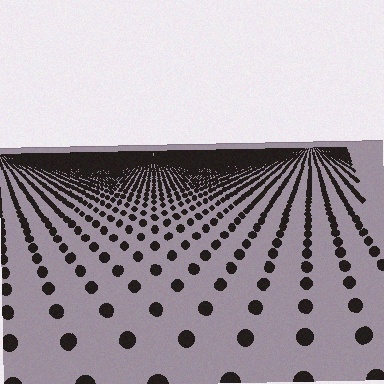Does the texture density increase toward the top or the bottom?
Density increases toward the top.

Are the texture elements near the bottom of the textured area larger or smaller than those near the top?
Larger. Near the bottom, elements are closer to the viewer and appear at a bigger on-screen size.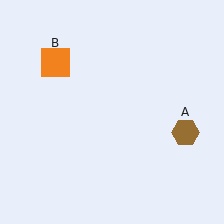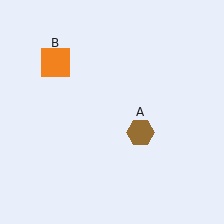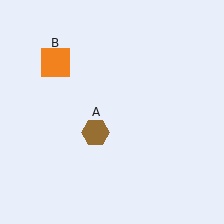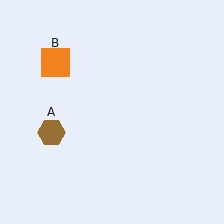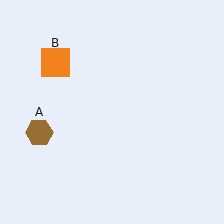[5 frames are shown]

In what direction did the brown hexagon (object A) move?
The brown hexagon (object A) moved left.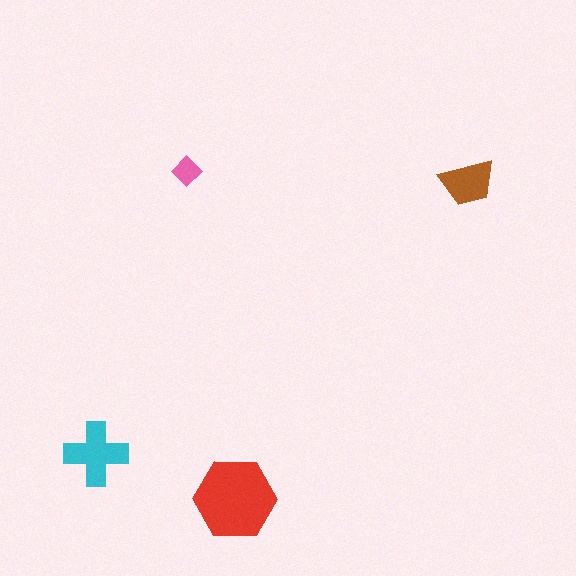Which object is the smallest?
The pink diamond.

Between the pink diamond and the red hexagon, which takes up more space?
The red hexagon.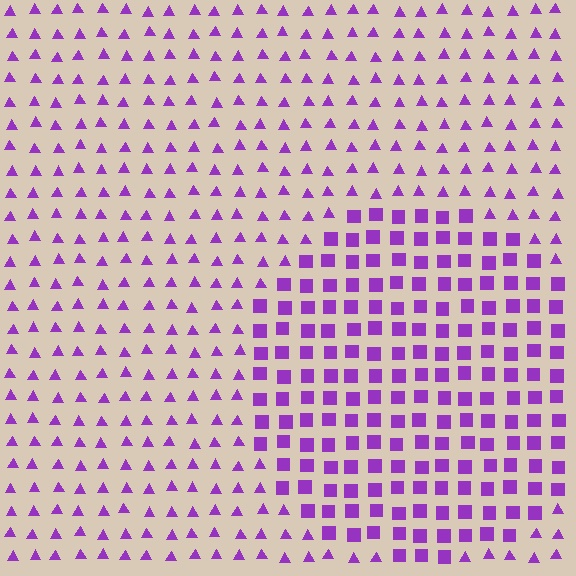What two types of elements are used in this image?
The image uses squares inside the circle region and triangles outside it.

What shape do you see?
I see a circle.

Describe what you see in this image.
The image is filled with small purple elements arranged in a uniform grid. A circle-shaped region contains squares, while the surrounding area contains triangles. The boundary is defined purely by the change in element shape.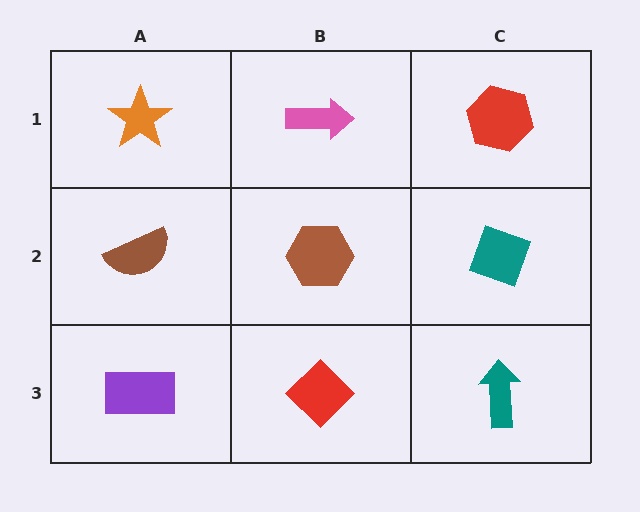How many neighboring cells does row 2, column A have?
3.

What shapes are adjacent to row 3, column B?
A brown hexagon (row 2, column B), a purple rectangle (row 3, column A), a teal arrow (row 3, column C).